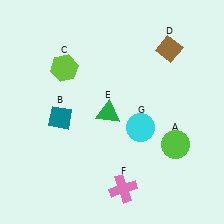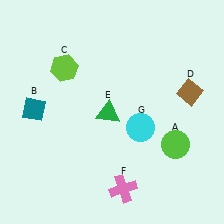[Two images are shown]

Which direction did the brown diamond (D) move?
The brown diamond (D) moved down.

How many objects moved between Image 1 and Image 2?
2 objects moved between the two images.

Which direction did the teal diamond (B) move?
The teal diamond (B) moved left.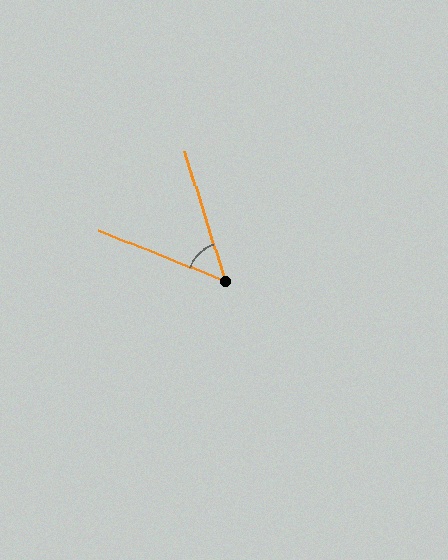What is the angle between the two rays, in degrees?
Approximately 51 degrees.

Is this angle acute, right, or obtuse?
It is acute.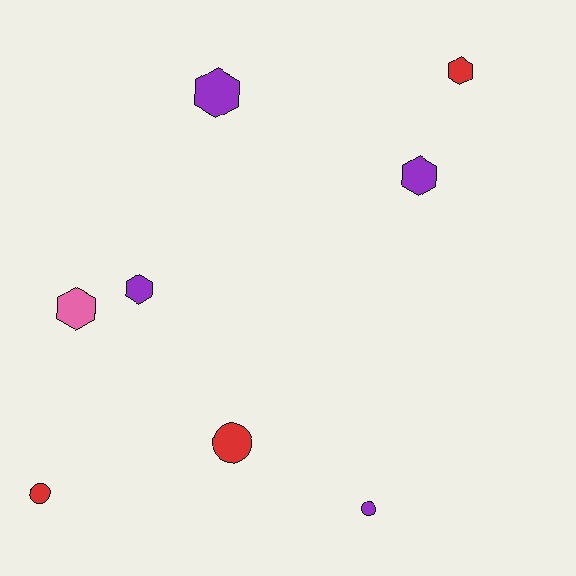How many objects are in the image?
There are 8 objects.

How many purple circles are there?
There is 1 purple circle.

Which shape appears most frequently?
Hexagon, with 5 objects.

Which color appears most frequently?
Purple, with 4 objects.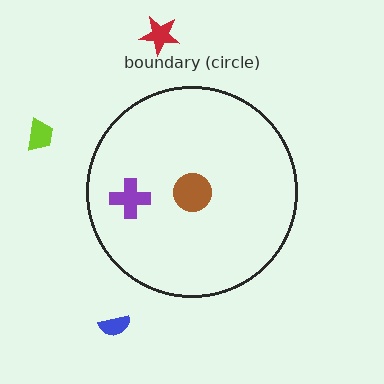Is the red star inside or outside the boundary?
Outside.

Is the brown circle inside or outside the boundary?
Inside.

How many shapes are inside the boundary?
2 inside, 3 outside.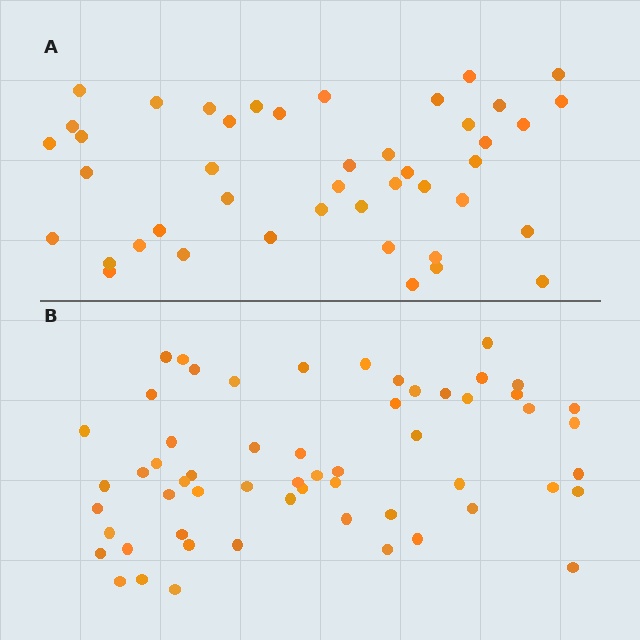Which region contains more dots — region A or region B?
Region B (the bottom region) has more dots.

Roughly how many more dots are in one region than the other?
Region B has approximately 15 more dots than region A.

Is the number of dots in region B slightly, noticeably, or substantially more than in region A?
Region B has noticeably more, but not dramatically so. The ratio is roughly 1.3 to 1.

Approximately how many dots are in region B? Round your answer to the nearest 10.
About 60 dots. (The exact count is 58, which rounds to 60.)